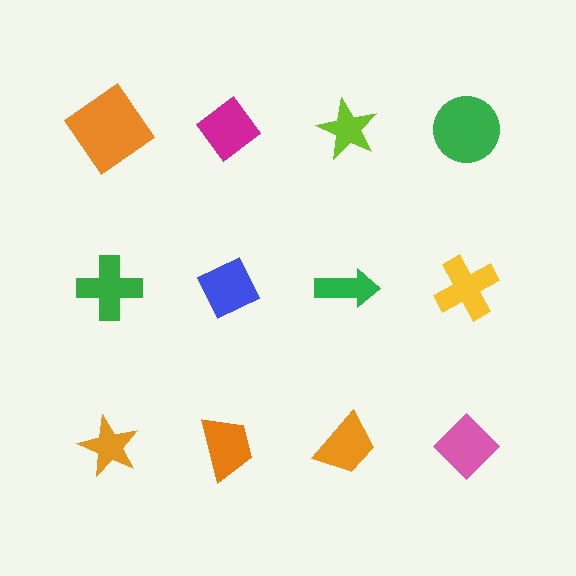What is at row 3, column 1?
An orange star.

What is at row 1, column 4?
A green circle.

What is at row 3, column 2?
An orange trapezoid.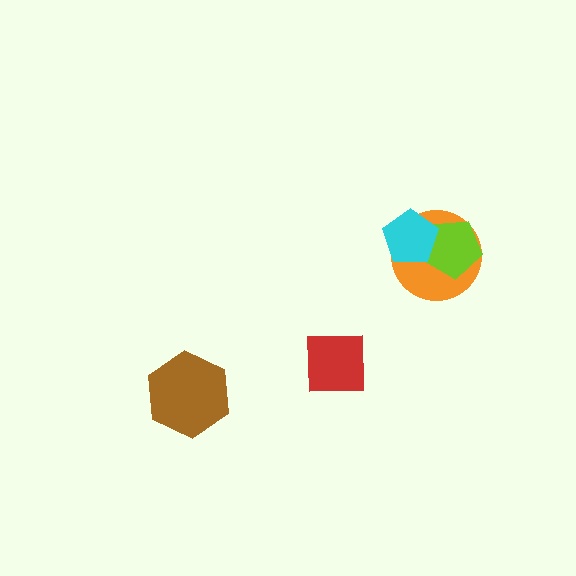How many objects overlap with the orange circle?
2 objects overlap with the orange circle.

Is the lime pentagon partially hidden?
Yes, it is partially covered by another shape.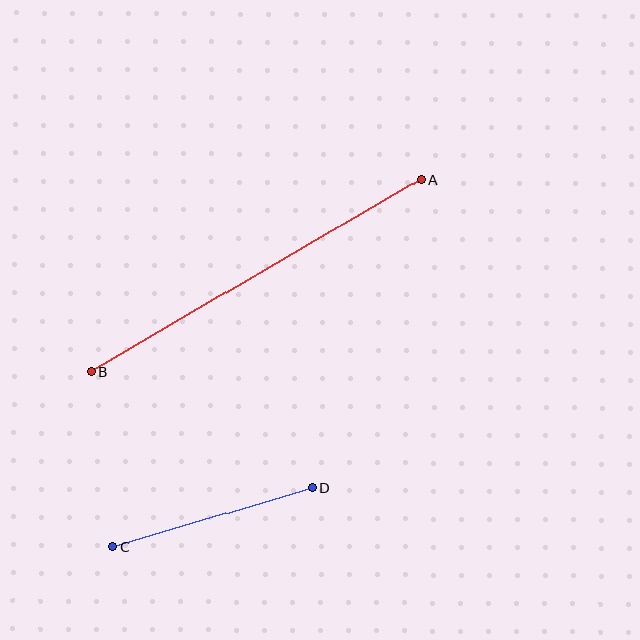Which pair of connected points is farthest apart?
Points A and B are farthest apart.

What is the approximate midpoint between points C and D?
The midpoint is at approximately (212, 517) pixels.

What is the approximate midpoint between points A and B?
The midpoint is at approximately (256, 275) pixels.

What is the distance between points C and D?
The distance is approximately 209 pixels.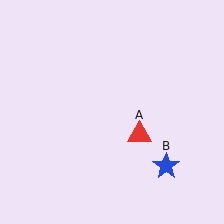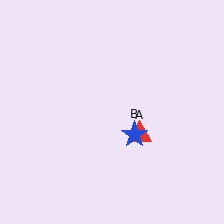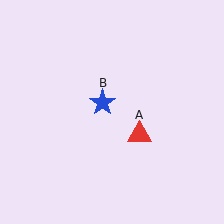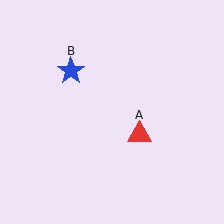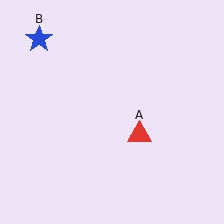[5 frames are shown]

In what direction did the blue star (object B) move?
The blue star (object B) moved up and to the left.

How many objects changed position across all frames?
1 object changed position: blue star (object B).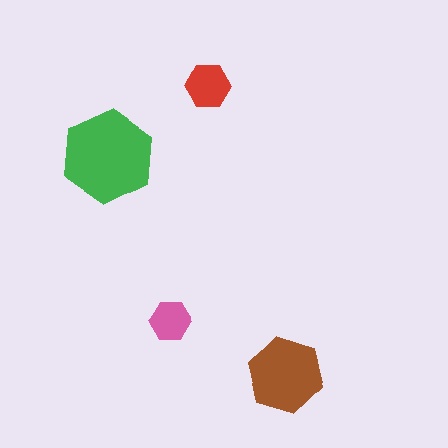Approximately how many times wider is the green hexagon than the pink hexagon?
About 2.5 times wider.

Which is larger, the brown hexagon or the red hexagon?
The brown one.